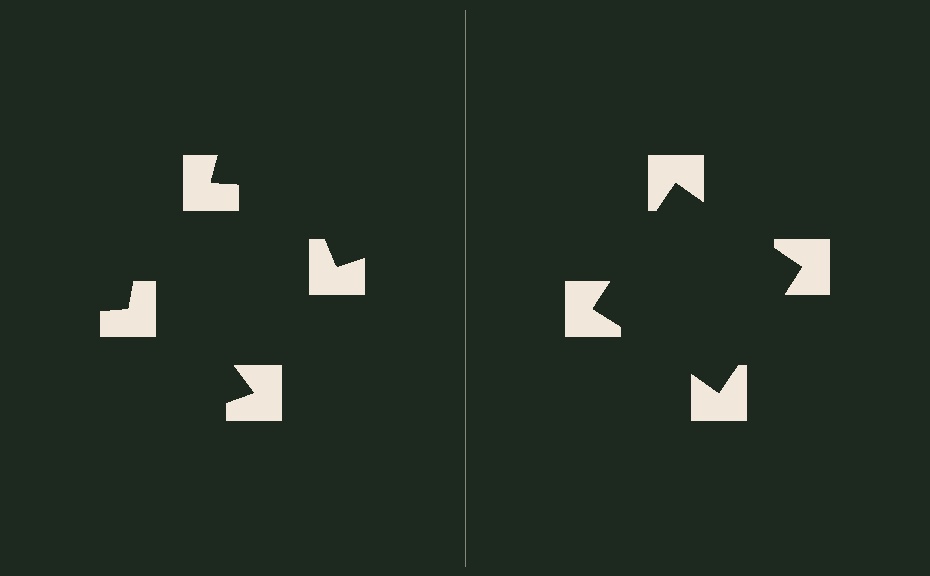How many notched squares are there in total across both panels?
8 — 4 on each side.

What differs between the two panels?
The notched squares are positioned identically on both sides; only the wedge orientations differ. On the right they align to a square; on the left they are misaligned.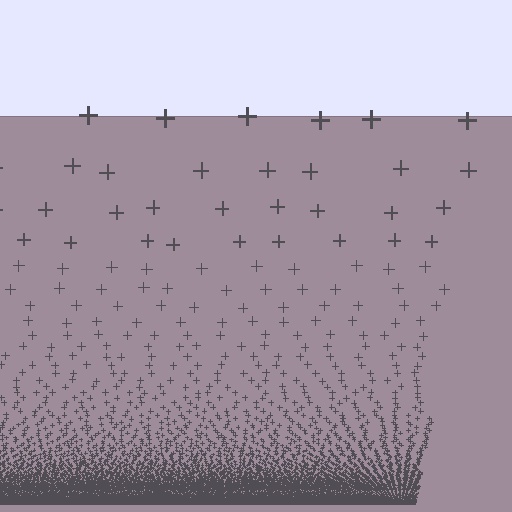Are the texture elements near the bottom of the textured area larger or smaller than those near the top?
Smaller. The gradient is inverted — elements near the bottom are smaller and denser.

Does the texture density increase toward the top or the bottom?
Density increases toward the bottom.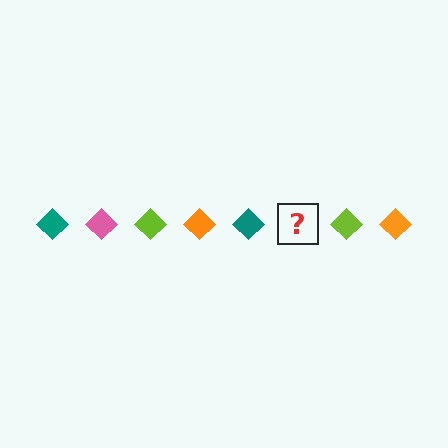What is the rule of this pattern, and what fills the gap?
The rule is that the pattern cycles through teal, pink, lime, orange diamonds. The gap should be filled with a pink diamond.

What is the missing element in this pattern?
The missing element is a pink diamond.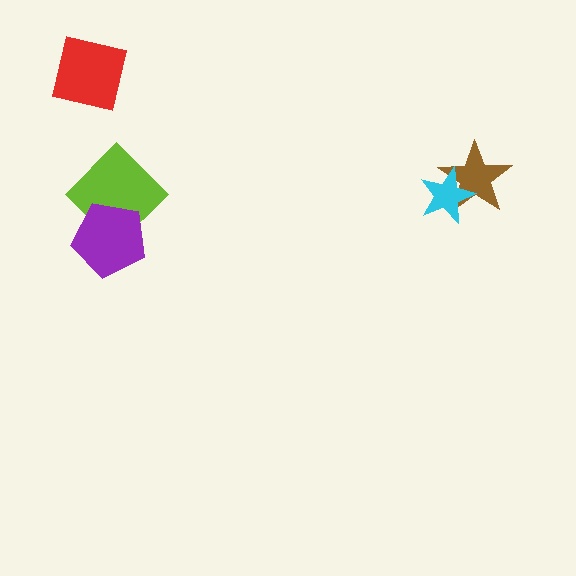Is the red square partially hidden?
No, no other shape covers it.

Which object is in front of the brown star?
The cyan star is in front of the brown star.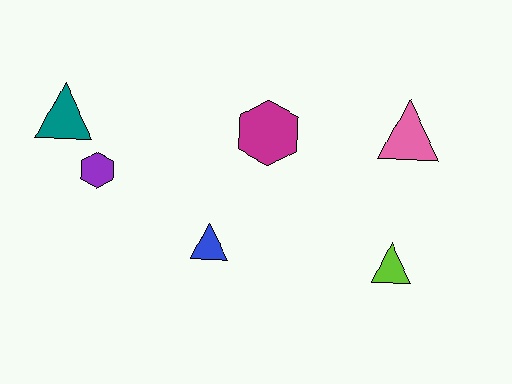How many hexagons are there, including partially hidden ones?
There are 2 hexagons.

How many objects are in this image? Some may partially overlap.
There are 6 objects.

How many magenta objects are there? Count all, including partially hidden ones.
There is 1 magenta object.